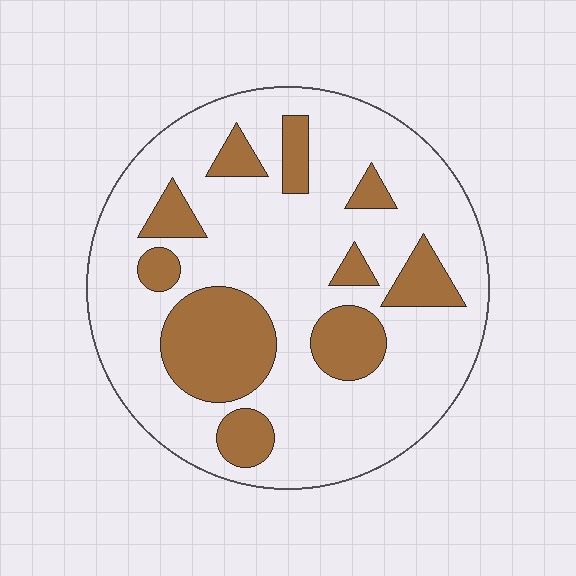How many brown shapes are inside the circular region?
10.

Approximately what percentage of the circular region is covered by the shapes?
Approximately 25%.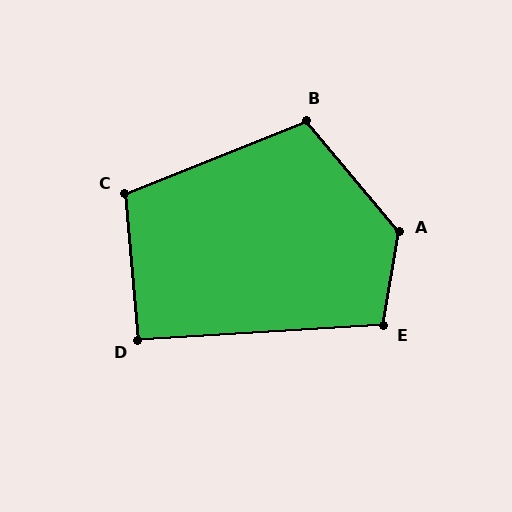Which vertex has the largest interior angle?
A, at approximately 131 degrees.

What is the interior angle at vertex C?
Approximately 107 degrees (obtuse).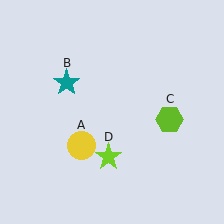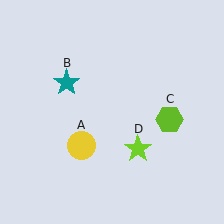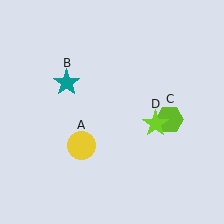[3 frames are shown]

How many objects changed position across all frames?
1 object changed position: lime star (object D).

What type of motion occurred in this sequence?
The lime star (object D) rotated counterclockwise around the center of the scene.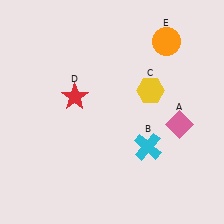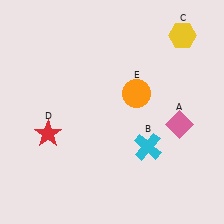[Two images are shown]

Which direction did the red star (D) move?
The red star (D) moved down.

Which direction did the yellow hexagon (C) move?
The yellow hexagon (C) moved up.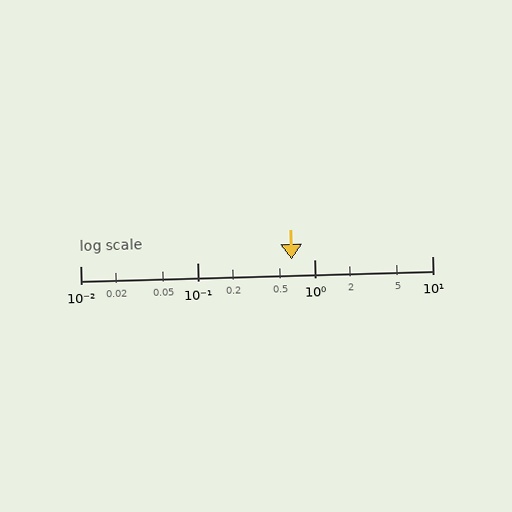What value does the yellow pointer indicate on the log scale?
The pointer indicates approximately 0.64.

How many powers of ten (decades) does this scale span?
The scale spans 3 decades, from 0.01 to 10.